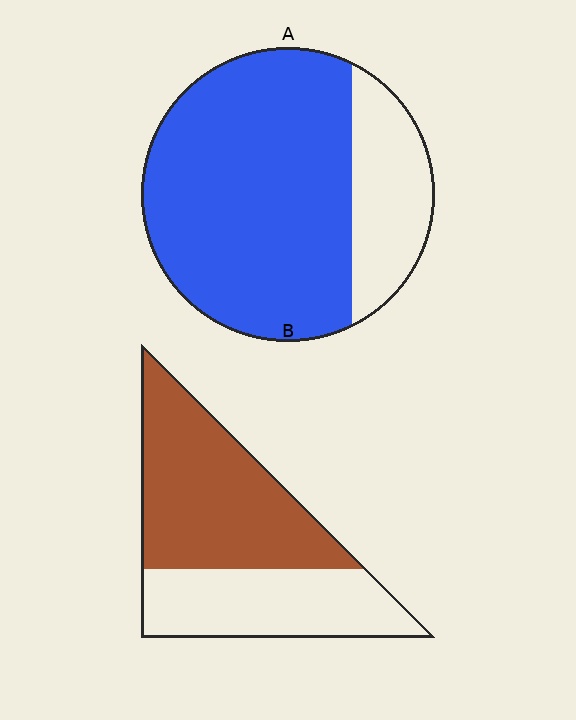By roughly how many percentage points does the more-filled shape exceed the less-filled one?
By roughly 20 percentage points (A over B).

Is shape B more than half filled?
Yes.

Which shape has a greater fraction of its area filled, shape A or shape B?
Shape A.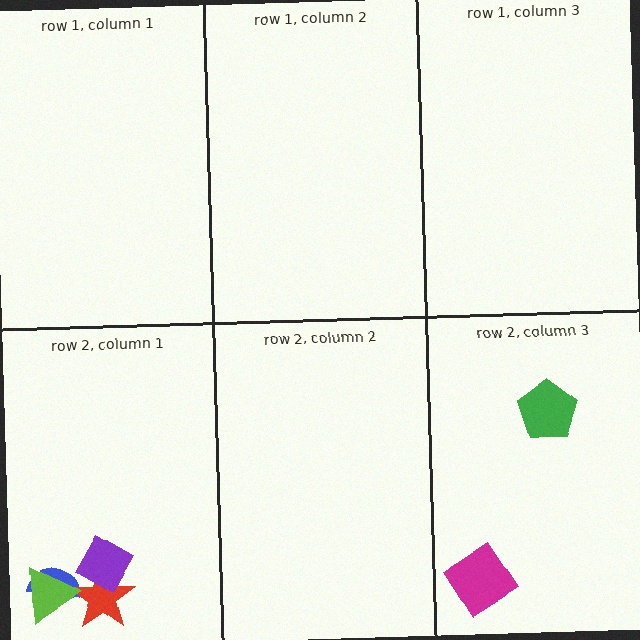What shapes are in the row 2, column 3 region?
The green pentagon, the magenta diamond.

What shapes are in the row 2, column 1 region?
The blue semicircle, the red star, the lime triangle, the purple diamond.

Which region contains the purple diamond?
The row 2, column 1 region.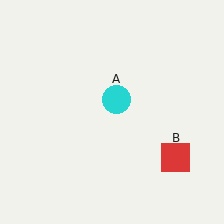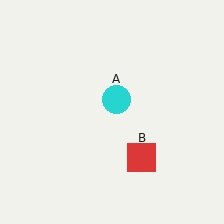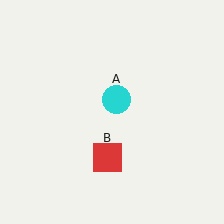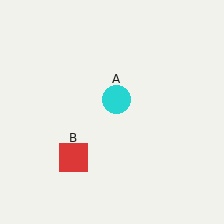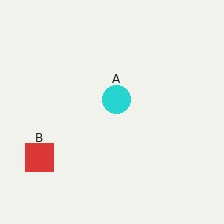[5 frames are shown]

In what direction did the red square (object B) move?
The red square (object B) moved left.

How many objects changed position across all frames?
1 object changed position: red square (object B).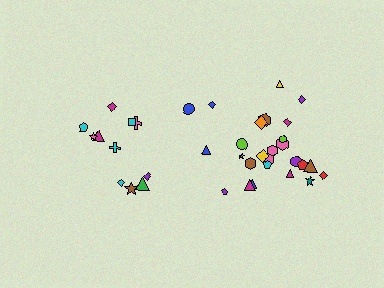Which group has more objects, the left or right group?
The right group.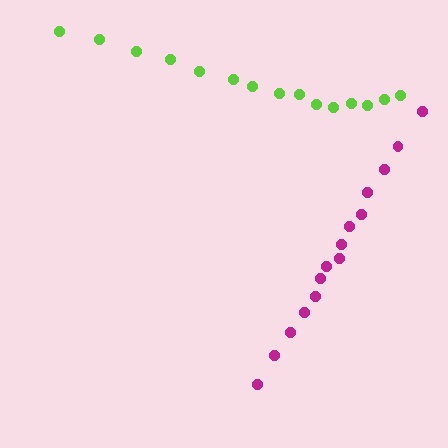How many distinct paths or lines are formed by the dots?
There are 2 distinct paths.